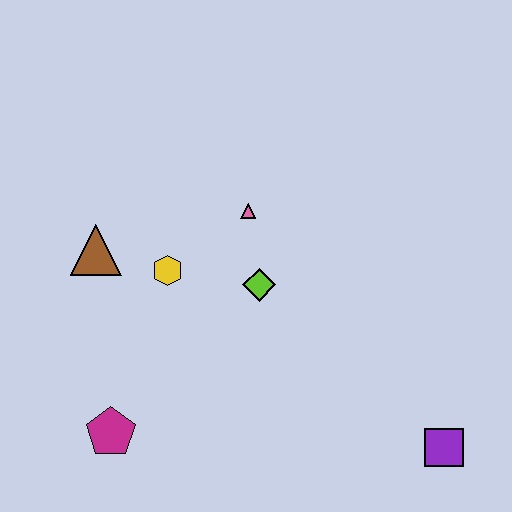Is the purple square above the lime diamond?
No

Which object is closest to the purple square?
The lime diamond is closest to the purple square.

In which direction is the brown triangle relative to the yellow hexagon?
The brown triangle is to the left of the yellow hexagon.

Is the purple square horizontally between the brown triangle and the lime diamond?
No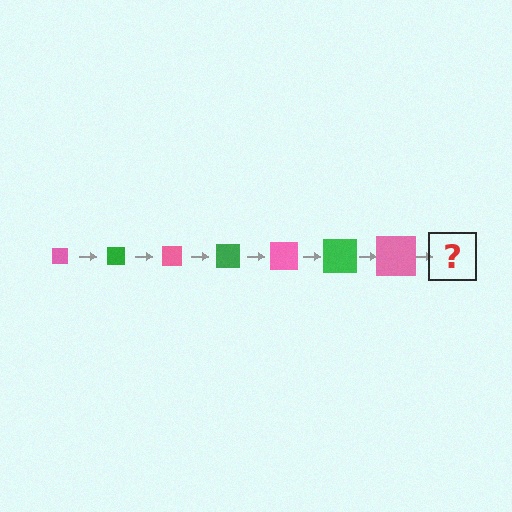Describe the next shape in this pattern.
It should be a green square, larger than the previous one.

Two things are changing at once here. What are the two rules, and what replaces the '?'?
The two rules are that the square grows larger each step and the color cycles through pink and green. The '?' should be a green square, larger than the previous one.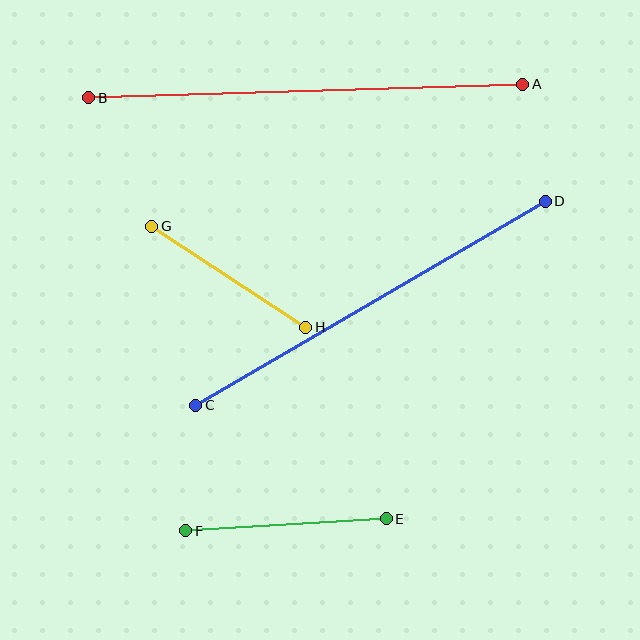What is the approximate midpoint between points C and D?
The midpoint is at approximately (371, 303) pixels.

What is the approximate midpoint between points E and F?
The midpoint is at approximately (286, 525) pixels.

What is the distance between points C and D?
The distance is approximately 405 pixels.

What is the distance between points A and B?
The distance is approximately 435 pixels.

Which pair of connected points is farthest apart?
Points A and B are farthest apart.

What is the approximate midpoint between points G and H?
The midpoint is at approximately (229, 277) pixels.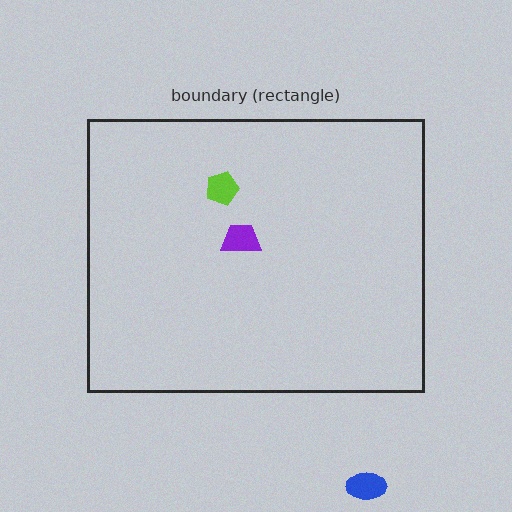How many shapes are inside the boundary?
2 inside, 1 outside.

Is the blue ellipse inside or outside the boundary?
Outside.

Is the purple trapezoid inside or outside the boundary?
Inside.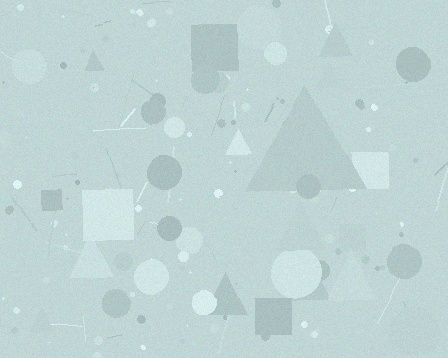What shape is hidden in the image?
A triangle is hidden in the image.